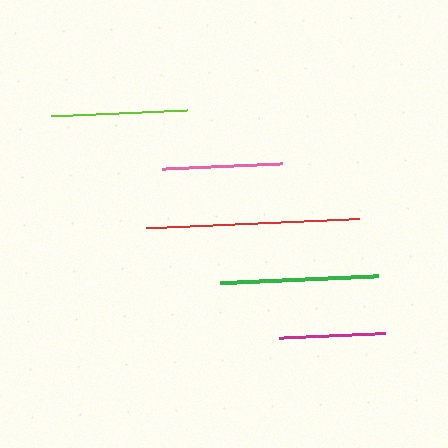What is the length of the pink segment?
The pink segment is approximately 121 pixels long.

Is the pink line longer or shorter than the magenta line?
The pink line is longer than the magenta line.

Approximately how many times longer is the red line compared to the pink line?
The red line is approximately 1.8 times the length of the pink line.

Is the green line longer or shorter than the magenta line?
The green line is longer than the magenta line.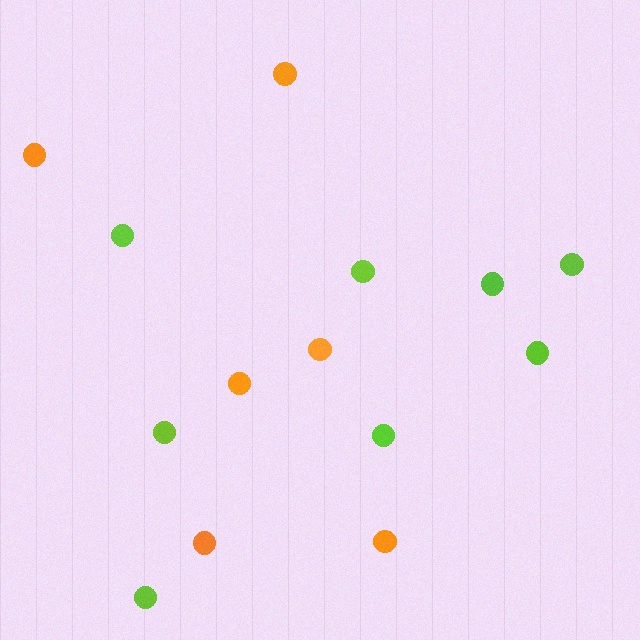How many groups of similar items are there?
There are 2 groups: one group of lime circles (8) and one group of orange circles (6).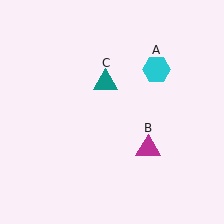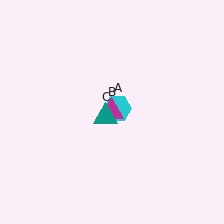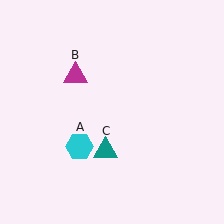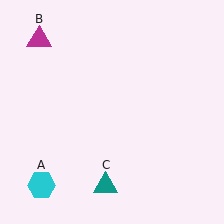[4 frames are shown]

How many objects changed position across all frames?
3 objects changed position: cyan hexagon (object A), magenta triangle (object B), teal triangle (object C).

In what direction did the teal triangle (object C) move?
The teal triangle (object C) moved down.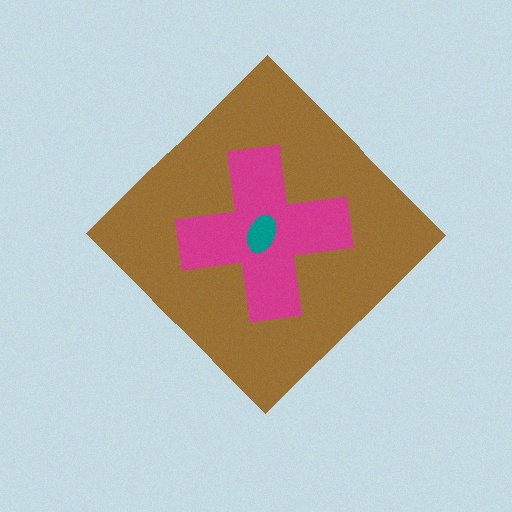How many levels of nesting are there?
3.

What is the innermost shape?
The teal ellipse.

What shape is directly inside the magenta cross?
The teal ellipse.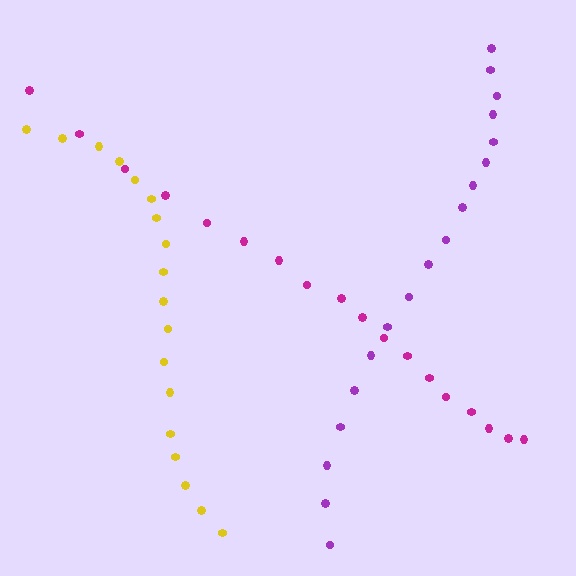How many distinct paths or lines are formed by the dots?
There are 3 distinct paths.